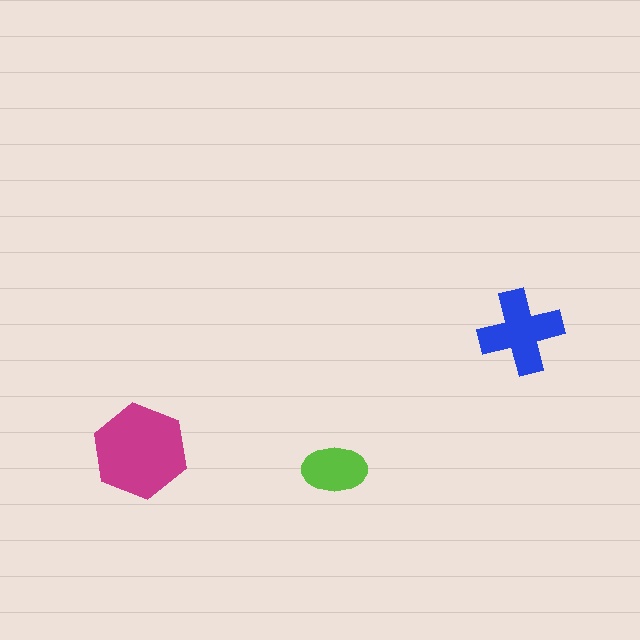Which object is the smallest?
The lime ellipse.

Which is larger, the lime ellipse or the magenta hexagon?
The magenta hexagon.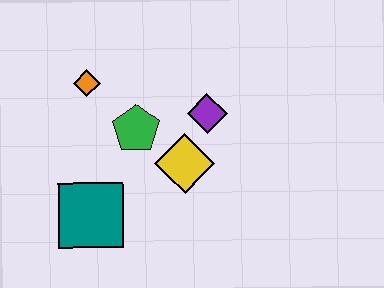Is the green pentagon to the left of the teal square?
No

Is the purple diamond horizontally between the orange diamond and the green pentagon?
No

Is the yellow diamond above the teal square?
Yes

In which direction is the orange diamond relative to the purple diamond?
The orange diamond is to the left of the purple diamond.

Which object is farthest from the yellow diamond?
The orange diamond is farthest from the yellow diamond.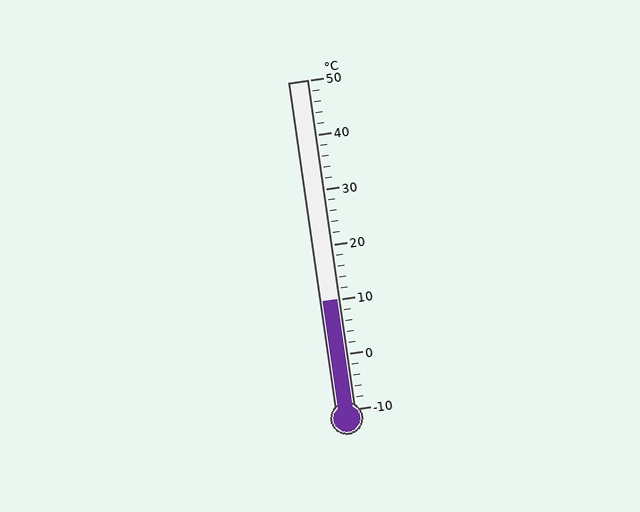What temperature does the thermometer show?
The thermometer shows approximately 10°C.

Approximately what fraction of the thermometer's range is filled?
The thermometer is filled to approximately 35% of its range.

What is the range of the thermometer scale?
The thermometer scale ranges from -10°C to 50°C.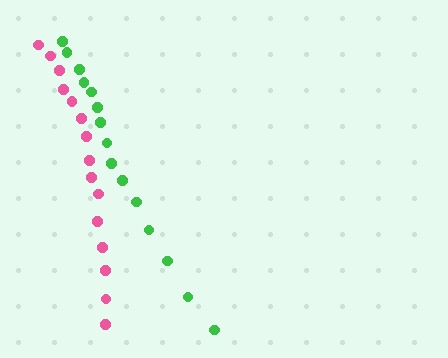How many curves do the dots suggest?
There are 2 distinct paths.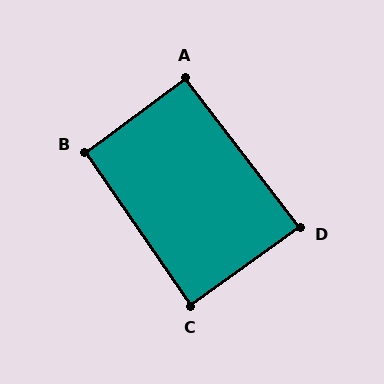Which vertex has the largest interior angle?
B, at approximately 92 degrees.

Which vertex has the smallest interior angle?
D, at approximately 88 degrees.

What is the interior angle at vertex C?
Approximately 89 degrees (approximately right).